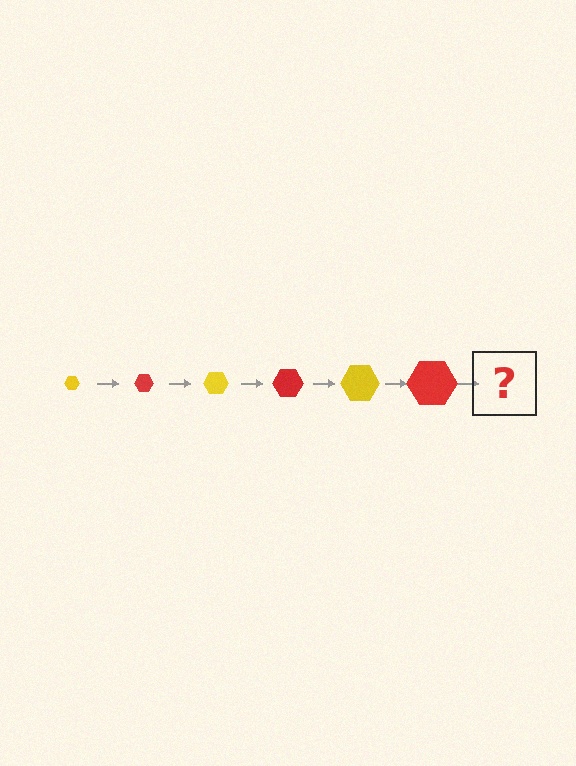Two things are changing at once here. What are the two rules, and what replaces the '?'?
The two rules are that the hexagon grows larger each step and the color cycles through yellow and red. The '?' should be a yellow hexagon, larger than the previous one.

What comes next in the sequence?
The next element should be a yellow hexagon, larger than the previous one.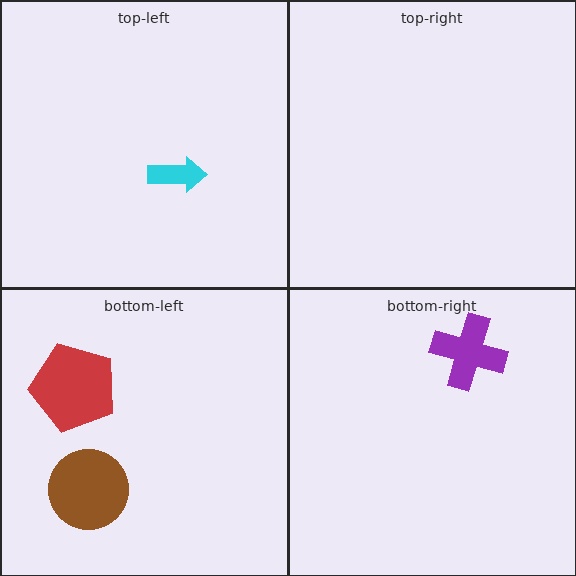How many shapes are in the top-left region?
1.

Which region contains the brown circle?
The bottom-left region.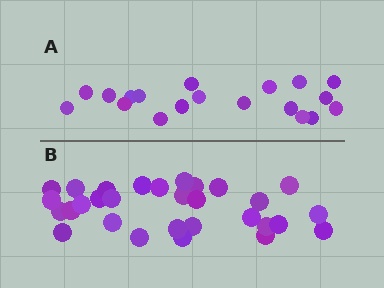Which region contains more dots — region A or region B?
Region B (the bottom region) has more dots.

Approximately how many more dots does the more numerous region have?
Region B has roughly 12 or so more dots than region A.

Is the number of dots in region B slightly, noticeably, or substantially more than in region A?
Region B has substantially more. The ratio is roughly 1.6 to 1.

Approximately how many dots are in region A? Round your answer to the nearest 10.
About 20 dots. (The exact count is 19, which rounds to 20.)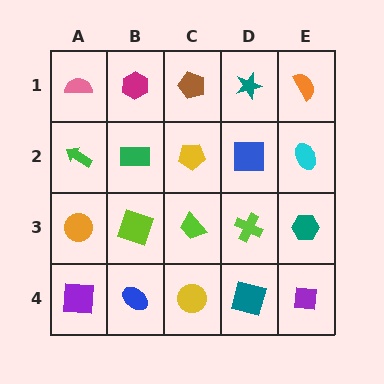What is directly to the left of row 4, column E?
A teal square.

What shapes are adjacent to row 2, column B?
A magenta hexagon (row 1, column B), a lime square (row 3, column B), a green arrow (row 2, column A), a yellow pentagon (row 2, column C).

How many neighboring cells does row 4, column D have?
3.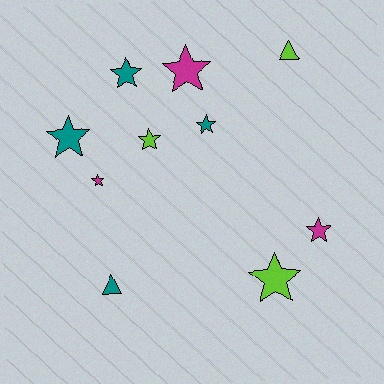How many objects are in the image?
There are 10 objects.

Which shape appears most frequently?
Star, with 8 objects.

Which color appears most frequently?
Teal, with 4 objects.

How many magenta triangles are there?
There are no magenta triangles.